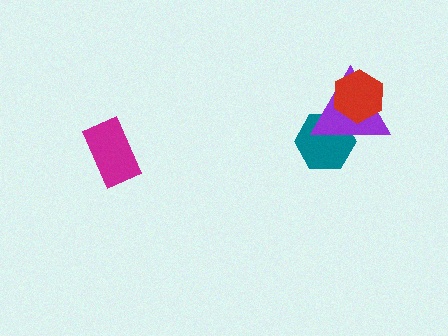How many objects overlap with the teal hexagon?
1 object overlaps with the teal hexagon.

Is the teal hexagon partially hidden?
Yes, it is partially covered by another shape.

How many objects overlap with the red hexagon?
1 object overlaps with the red hexagon.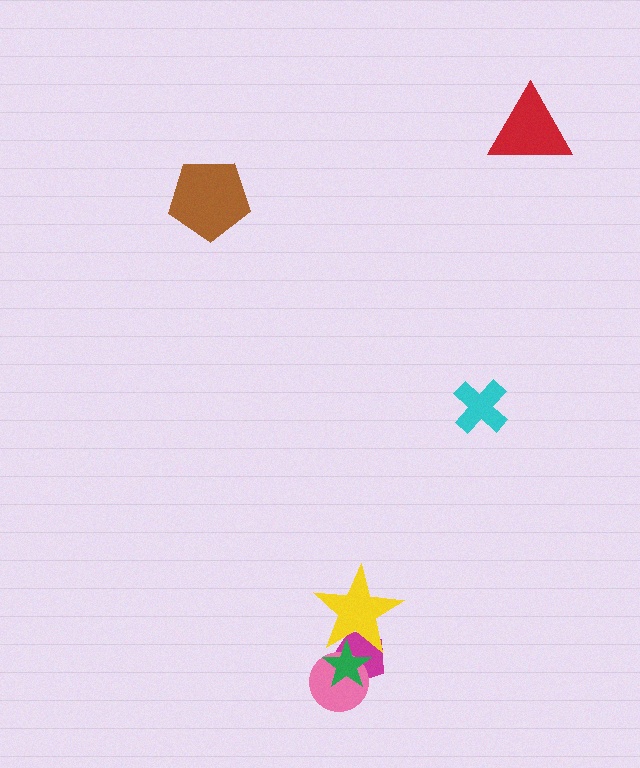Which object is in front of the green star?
The yellow star is in front of the green star.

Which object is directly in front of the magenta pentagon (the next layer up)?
The pink circle is directly in front of the magenta pentagon.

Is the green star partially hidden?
Yes, it is partially covered by another shape.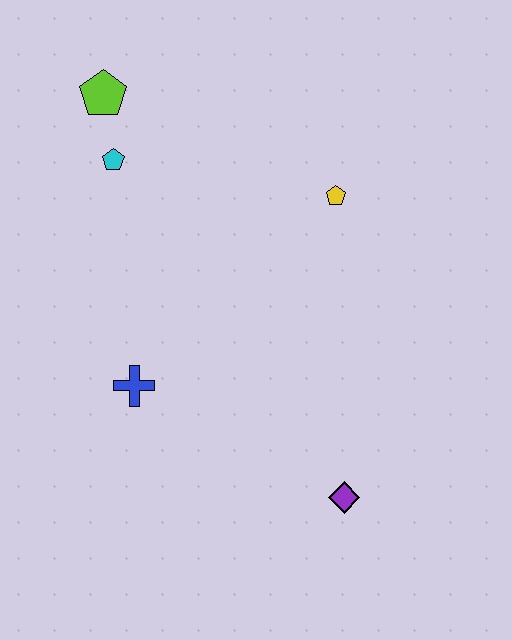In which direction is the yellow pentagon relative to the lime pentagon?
The yellow pentagon is to the right of the lime pentagon.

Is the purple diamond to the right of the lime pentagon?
Yes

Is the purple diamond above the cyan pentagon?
No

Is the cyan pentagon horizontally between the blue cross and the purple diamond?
No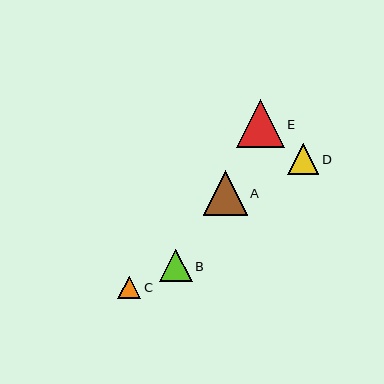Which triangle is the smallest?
Triangle C is the smallest with a size of approximately 23 pixels.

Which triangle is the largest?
Triangle E is the largest with a size of approximately 47 pixels.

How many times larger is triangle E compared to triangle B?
Triangle E is approximately 1.5 times the size of triangle B.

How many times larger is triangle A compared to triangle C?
Triangle A is approximately 1.9 times the size of triangle C.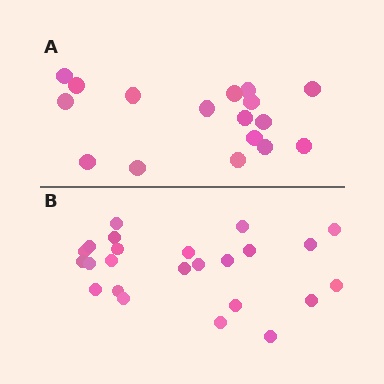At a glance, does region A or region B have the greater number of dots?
Region B (the bottom region) has more dots.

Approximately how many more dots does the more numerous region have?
Region B has roughly 8 or so more dots than region A.